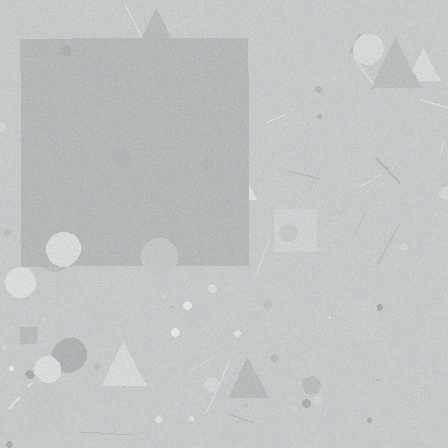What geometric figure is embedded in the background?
A square is embedded in the background.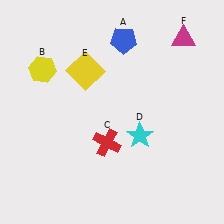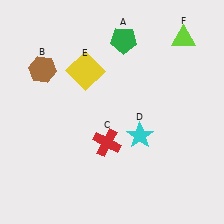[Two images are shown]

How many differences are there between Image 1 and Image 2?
There are 3 differences between the two images.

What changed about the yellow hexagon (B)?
In Image 1, B is yellow. In Image 2, it changed to brown.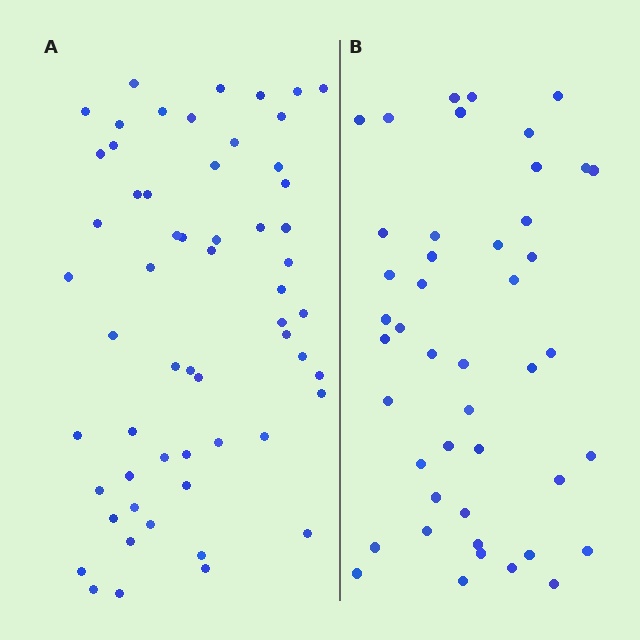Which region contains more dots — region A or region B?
Region A (the left region) has more dots.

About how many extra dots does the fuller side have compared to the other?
Region A has approximately 15 more dots than region B.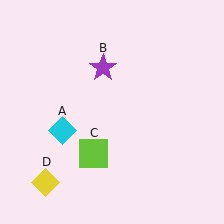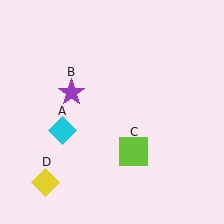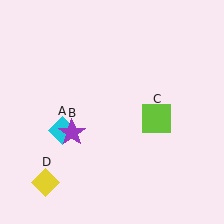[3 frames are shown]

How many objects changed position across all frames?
2 objects changed position: purple star (object B), lime square (object C).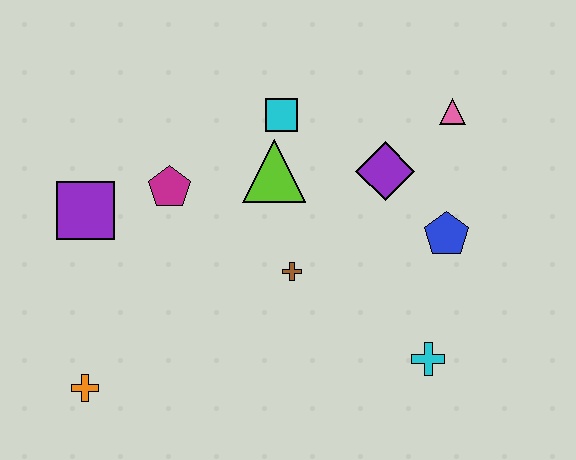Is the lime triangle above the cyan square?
No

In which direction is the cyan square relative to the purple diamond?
The cyan square is to the left of the purple diamond.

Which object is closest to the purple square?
The magenta pentagon is closest to the purple square.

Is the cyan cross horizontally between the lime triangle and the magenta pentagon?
No